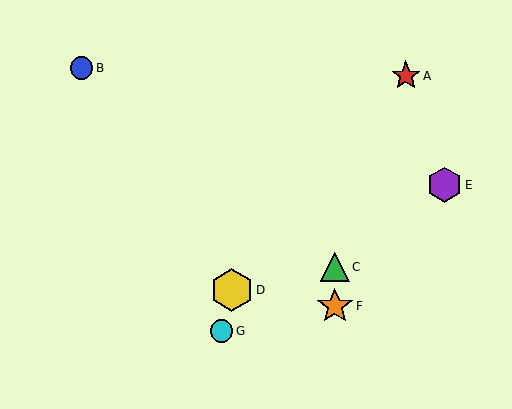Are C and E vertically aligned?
No, C is at x≈335 and E is at x≈444.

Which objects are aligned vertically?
Objects C, F are aligned vertically.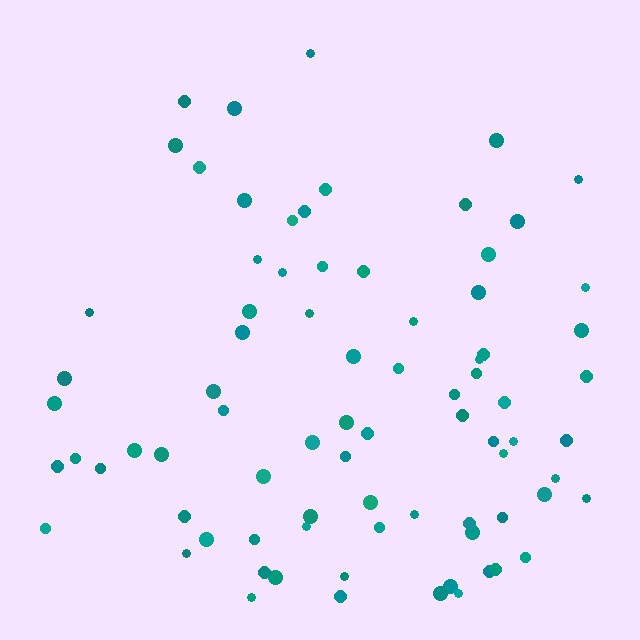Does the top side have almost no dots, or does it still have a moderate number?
Still a moderate number, just noticeably fewer than the bottom.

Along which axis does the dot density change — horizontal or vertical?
Vertical.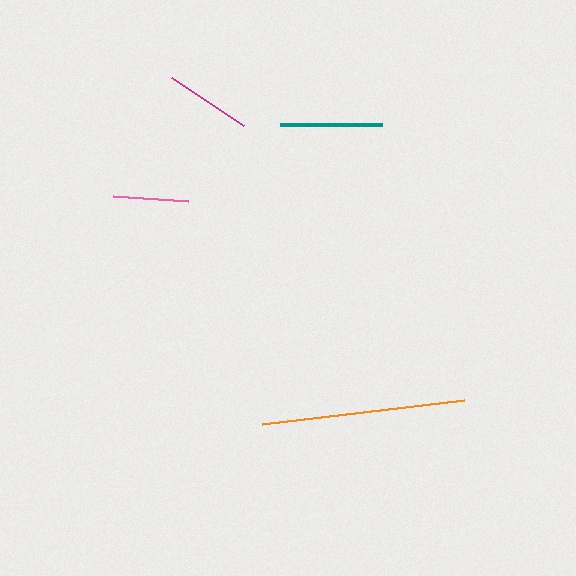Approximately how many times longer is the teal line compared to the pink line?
The teal line is approximately 1.3 times the length of the pink line.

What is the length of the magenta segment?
The magenta segment is approximately 87 pixels long.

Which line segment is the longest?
The orange line is the longest at approximately 203 pixels.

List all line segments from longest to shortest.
From longest to shortest: orange, teal, magenta, pink.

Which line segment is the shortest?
The pink line is the shortest at approximately 76 pixels.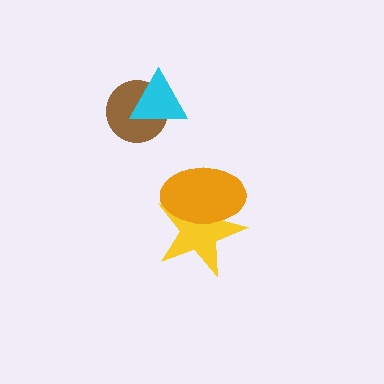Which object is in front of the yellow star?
The orange ellipse is in front of the yellow star.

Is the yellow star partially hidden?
Yes, it is partially covered by another shape.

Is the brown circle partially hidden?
Yes, it is partially covered by another shape.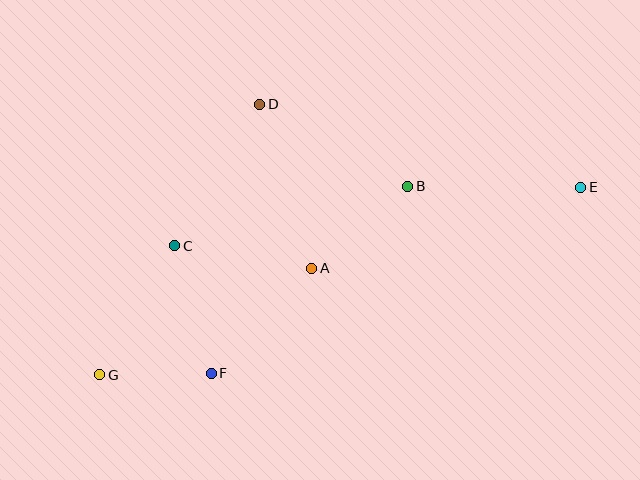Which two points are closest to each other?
Points F and G are closest to each other.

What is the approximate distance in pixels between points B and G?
The distance between B and G is approximately 362 pixels.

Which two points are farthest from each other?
Points E and G are farthest from each other.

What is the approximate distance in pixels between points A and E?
The distance between A and E is approximately 281 pixels.